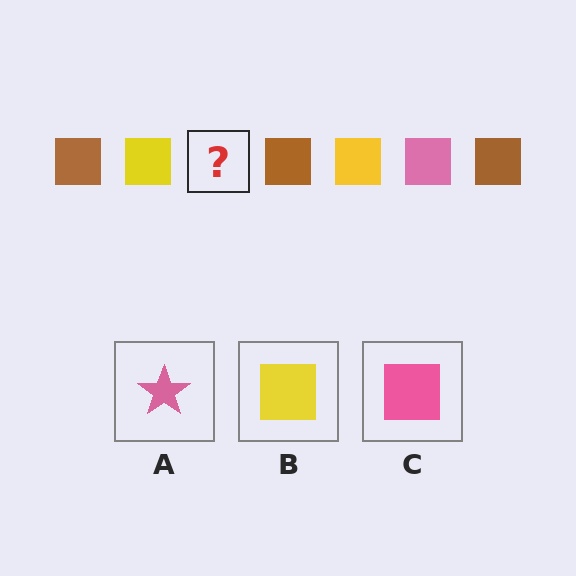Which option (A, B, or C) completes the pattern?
C.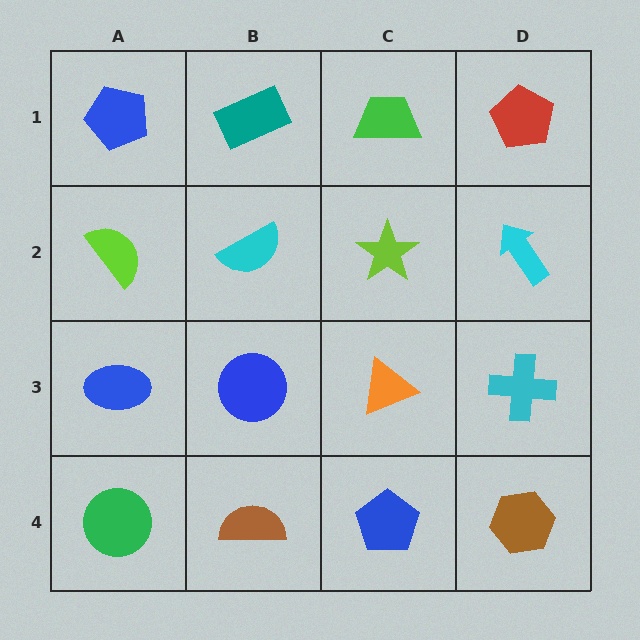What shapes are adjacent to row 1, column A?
A lime semicircle (row 2, column A), a teal rectangle (row 1, column B).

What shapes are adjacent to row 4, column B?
A blue circle (row 3, column B), a green circle (row 4, column A), a blue pentagon (row 4, column C).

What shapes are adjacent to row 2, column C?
A green trapezoid (row 1, column C), an orange triangle (row 3, column C), a cyan semicircle (row 2, column B), a cyan arrow (row 2, column D).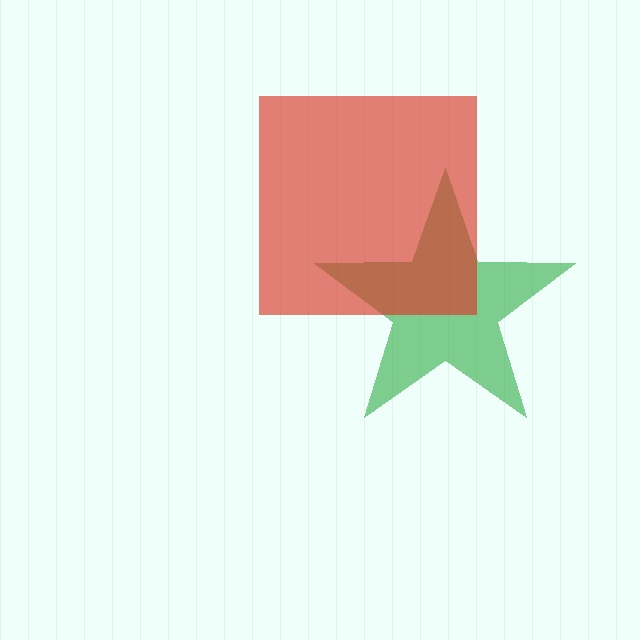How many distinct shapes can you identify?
There are 2 distinct shapes: a green star, a red square.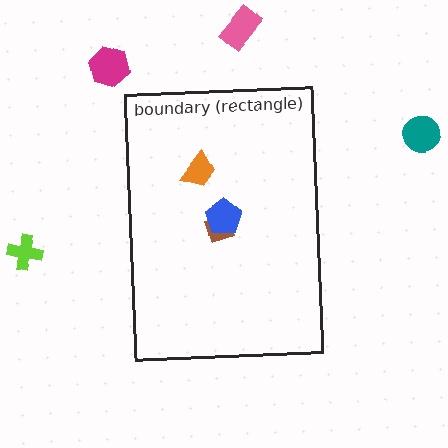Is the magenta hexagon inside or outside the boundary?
Outside.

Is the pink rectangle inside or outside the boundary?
Outside.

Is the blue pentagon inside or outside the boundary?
Inside.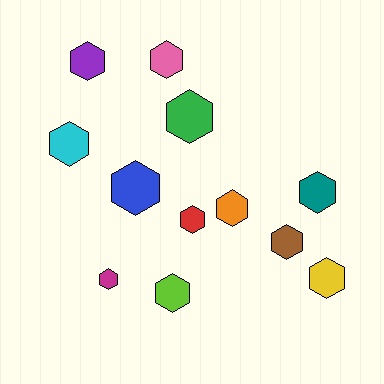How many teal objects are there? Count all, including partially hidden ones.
There is 1 teal object.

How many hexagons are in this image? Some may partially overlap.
There are 12 hexagons.